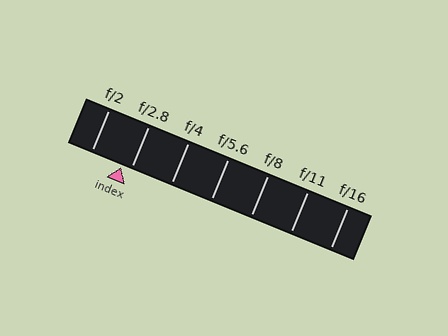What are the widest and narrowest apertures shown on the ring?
The widest aperture shown is f/2 and the narrowest is f/16.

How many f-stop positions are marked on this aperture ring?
There are 7 f-stop positions marked.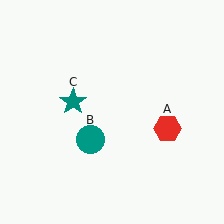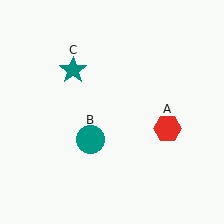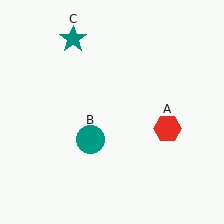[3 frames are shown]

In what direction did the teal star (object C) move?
The teal star (object C) moved up.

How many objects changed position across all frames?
1 object changed position: teal star (object C).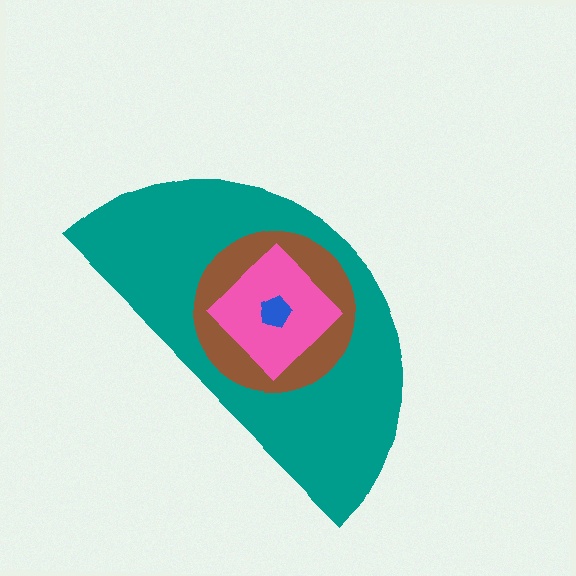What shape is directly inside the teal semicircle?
The brown circle.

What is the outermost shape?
The teal semicircle.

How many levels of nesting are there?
4.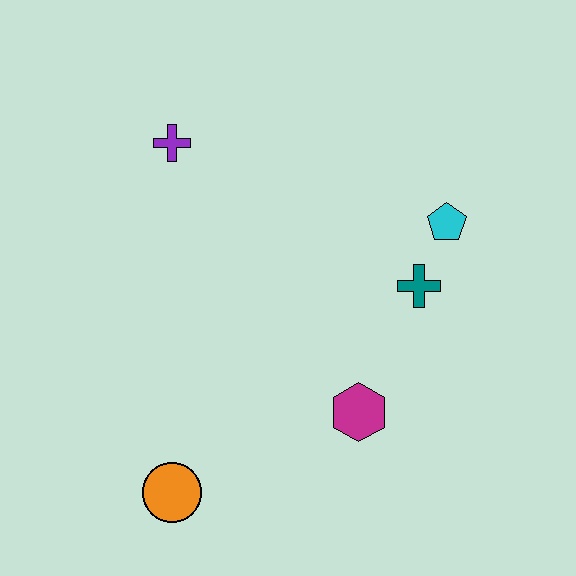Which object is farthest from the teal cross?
The orange circle is farthest from the teal cross.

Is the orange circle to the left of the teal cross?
Yes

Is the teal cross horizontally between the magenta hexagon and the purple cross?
No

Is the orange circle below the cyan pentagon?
Yes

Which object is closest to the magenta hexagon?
The teal cross is closest to the magenta hexagon.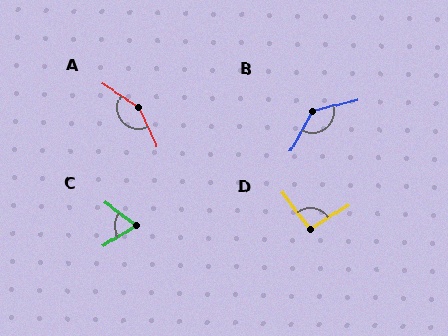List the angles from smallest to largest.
C (69°), D (93°), B (133°), A (147°).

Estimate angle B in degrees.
Approximately 133 degrees.